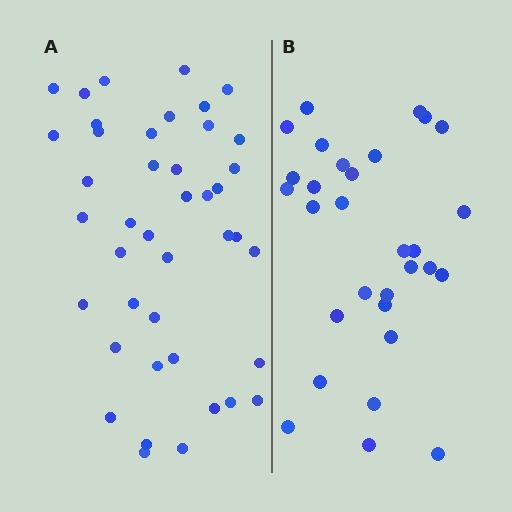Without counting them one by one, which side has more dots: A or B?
Region A (the left region) has more dots.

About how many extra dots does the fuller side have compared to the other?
Region A has roughly 12 or so more dots than region B.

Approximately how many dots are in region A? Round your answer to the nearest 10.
About 40 dots. (The exact count is 42, which rounds to 40.)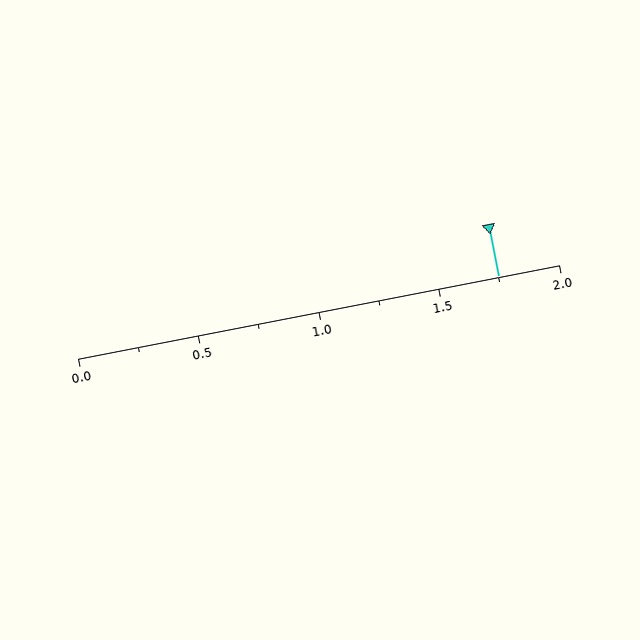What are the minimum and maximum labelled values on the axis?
The axis runs from 0.0 to 2.0.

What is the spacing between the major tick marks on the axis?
The major ticks are spaced 0.5 apart.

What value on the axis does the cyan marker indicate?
The marker indicates approximately 1.75.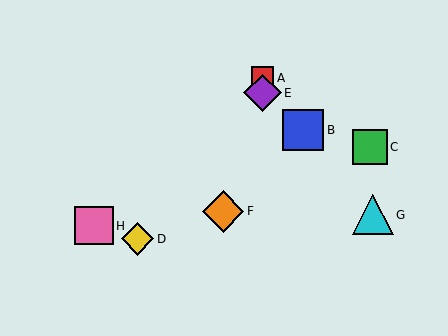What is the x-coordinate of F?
Object F is at x≈223.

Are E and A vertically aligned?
Yes, both are at x≈262.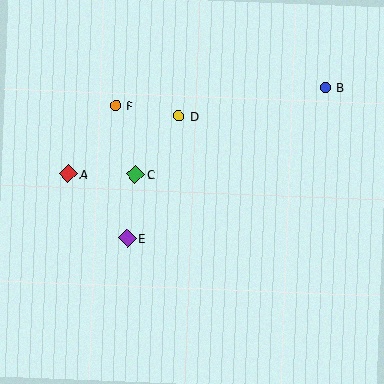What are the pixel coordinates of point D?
Point D is at (179, 116).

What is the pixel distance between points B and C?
The distance between B and C is 209 pixels.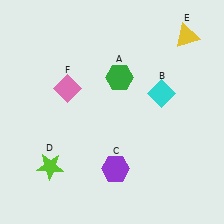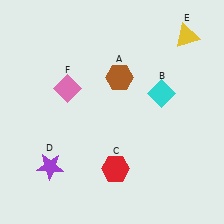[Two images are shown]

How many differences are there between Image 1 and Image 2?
There are 3 differences between the two images.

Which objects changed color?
A changed from green to brown. C changed from purple to red. D changed from lime to purple.